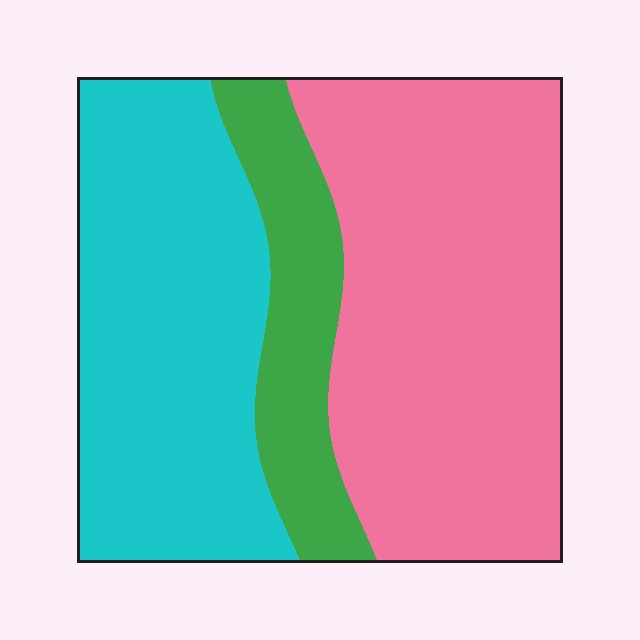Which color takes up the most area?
Pink, at roughly 45%.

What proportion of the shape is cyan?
Cyan covers roughly 35% of the shape.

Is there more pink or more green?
Pink.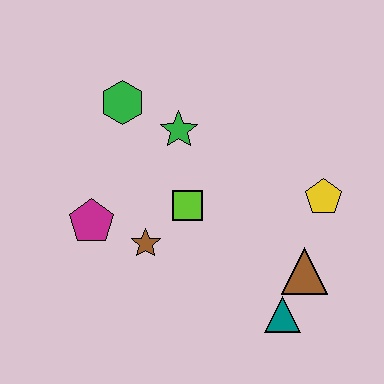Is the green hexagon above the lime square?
Yes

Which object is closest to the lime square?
The brown star is closest to the lime square.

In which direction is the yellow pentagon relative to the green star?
The yellow pentagon is to the right of the green star.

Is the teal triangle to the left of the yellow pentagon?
Yes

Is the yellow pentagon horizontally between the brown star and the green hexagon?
No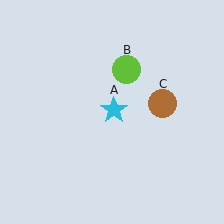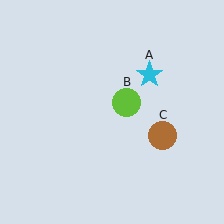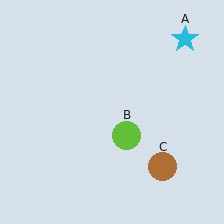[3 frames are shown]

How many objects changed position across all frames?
3 objects changed position: cyan star (object A), lime circle (object B), brown circle (object C).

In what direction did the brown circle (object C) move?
The brown circle (object C) moved down.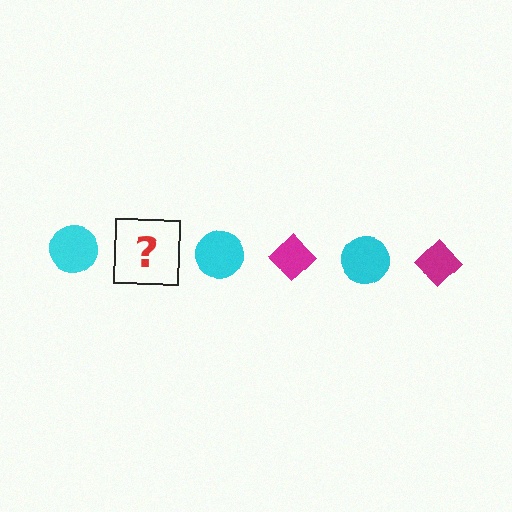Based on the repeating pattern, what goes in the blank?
The blank should be a magenta diamond.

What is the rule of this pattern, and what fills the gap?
The rule is that the pattern alternates between cyan circle and magenta diamond. The gap should be filled with a magenta diamond.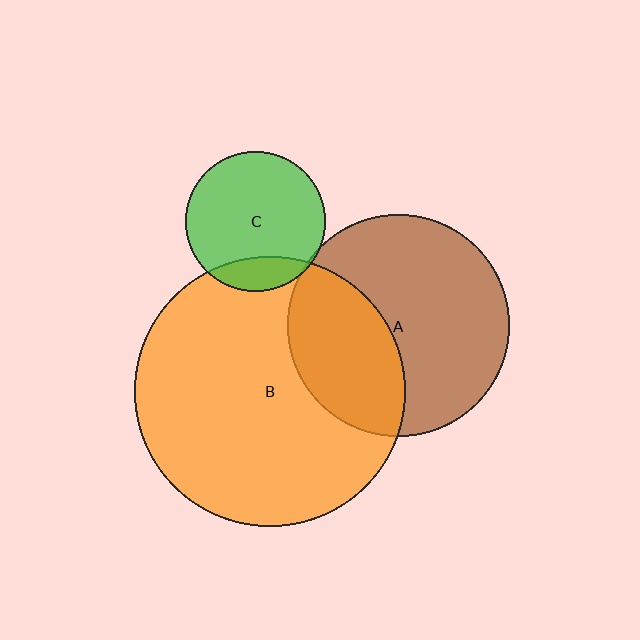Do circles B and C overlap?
Yes.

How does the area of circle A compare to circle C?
Approximately 2.5 times.